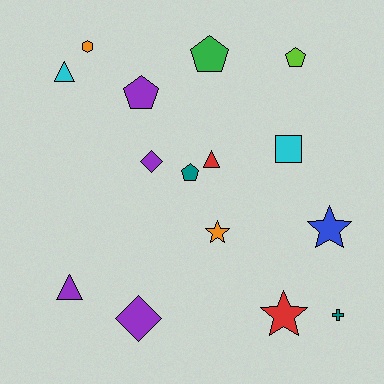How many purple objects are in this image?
There are 4 purple objects.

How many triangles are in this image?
There are 3 triangles.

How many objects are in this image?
There are 15 objects.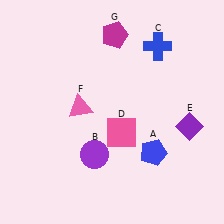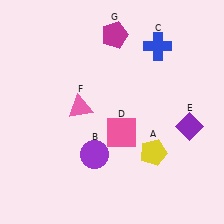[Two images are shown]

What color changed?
The pentagon (A) changed from blue in Image 1 to yellow in Image 2.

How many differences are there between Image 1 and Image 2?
There is 1 difference between the two images.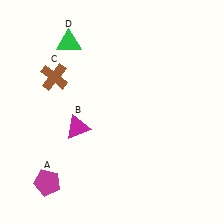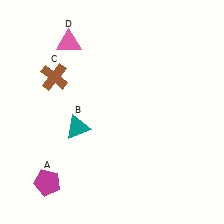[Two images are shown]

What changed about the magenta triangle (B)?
In Image 1, B is magenta. In Image 2, it changed to teal.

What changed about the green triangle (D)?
In Image 1, D is green. In Image 2, it changed to pink.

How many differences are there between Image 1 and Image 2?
There are 2 differences between the two images.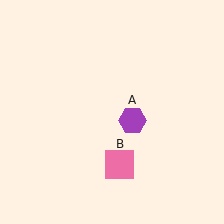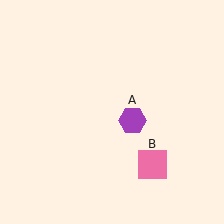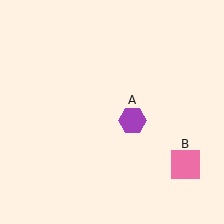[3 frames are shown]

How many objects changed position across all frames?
1 object changed position: pink square (object B).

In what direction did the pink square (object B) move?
The pink square (object B) moved right.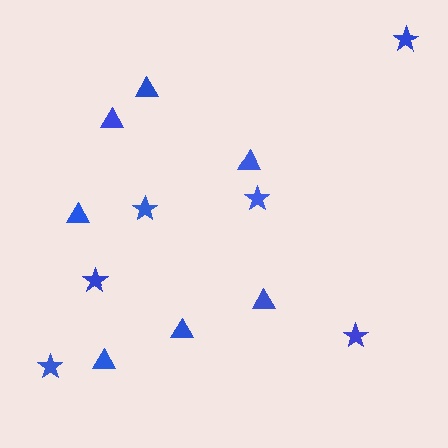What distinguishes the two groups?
There are 2 groups: one group of triangles (7) and one group of stars (6).